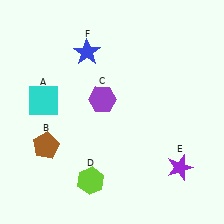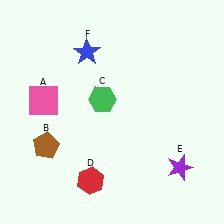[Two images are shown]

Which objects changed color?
A changed from cyan to pink. C changed from purple to green. D changed from lime to red.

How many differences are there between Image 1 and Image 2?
There are 3 differences between the two images.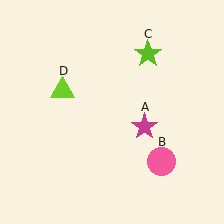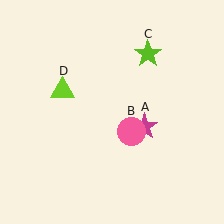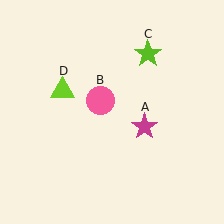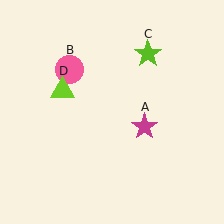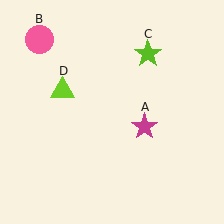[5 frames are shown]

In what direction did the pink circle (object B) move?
The pink circle (object B) moved up and to the left.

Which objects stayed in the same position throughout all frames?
Magenta star (object A) and lime star (object C) and lime triangle (object D) remained stationary.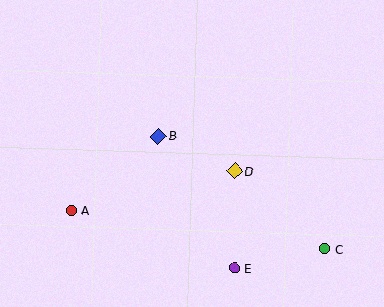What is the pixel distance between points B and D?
The distance between B and D is 84 pixels.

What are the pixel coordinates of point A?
Point A is at (72, 210).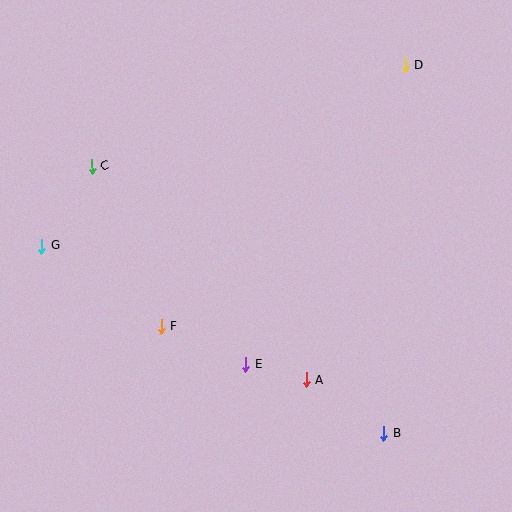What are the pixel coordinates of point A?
Point A is at (306, 380).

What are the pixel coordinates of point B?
Point B is at (384, 433).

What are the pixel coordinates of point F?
Point F is at (161, 326).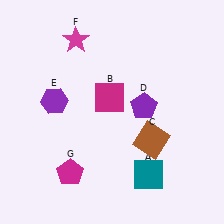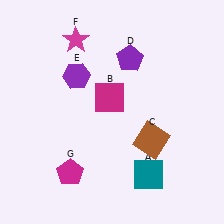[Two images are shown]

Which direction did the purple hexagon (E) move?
The purple hexagon (E) moved up.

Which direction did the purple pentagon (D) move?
The purple pentagon (D) moved up.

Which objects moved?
The objects that moved are: the purple pentagon (D), the purple hexagon (E).